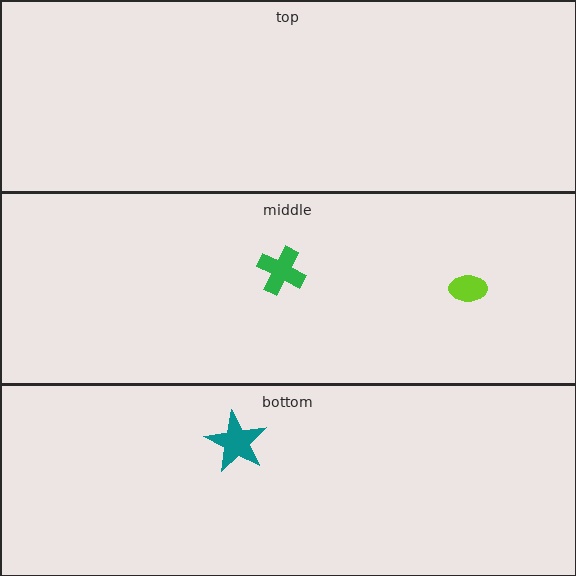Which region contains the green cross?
The middle region.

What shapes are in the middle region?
The green cross, the lime ellipse.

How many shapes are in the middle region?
2.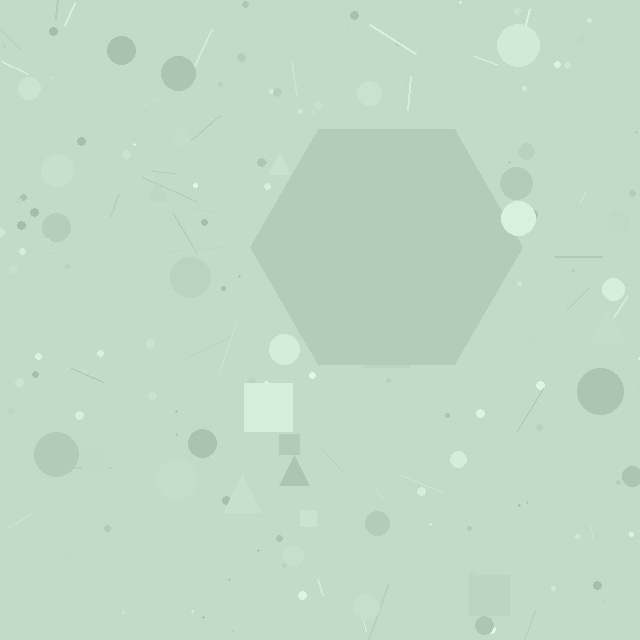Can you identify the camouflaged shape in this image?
The camouflaged shape is a hexagon.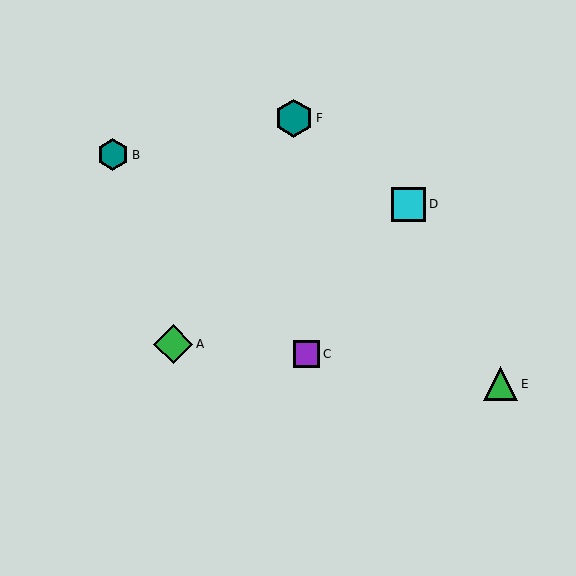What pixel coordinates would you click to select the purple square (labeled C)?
Click at (306, 354) to select the purple square C.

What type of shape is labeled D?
Shape D is a cyan square.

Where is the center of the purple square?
The center of the purple square is at (306, 354).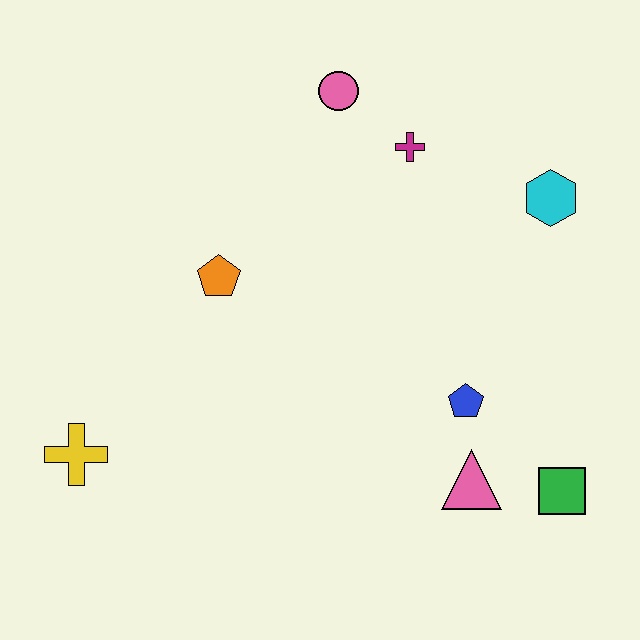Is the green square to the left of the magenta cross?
No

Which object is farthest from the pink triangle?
The pink circle is farthest from the pink triangle.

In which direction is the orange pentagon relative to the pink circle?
The orange pentagon is below the pink circle.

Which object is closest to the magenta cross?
The pink circle is closest to the magenta cross.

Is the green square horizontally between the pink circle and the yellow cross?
No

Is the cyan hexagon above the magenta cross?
No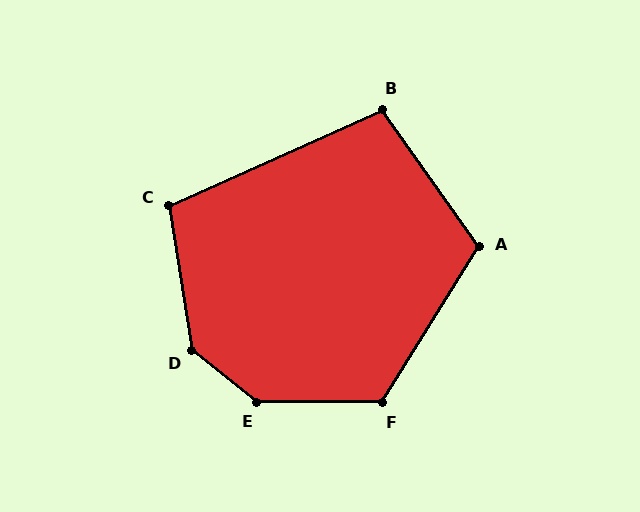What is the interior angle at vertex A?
Approximately 113 degrees (obtuse).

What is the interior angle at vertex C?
Approximately 105 degrees (obtuse).